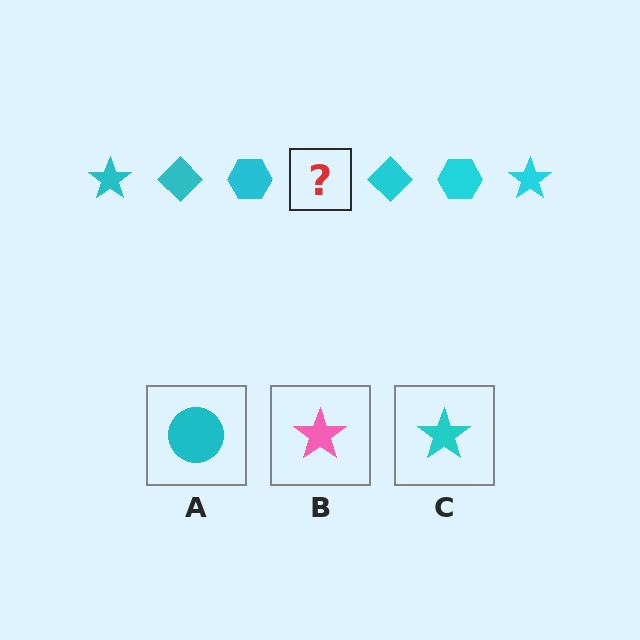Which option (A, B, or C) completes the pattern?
C.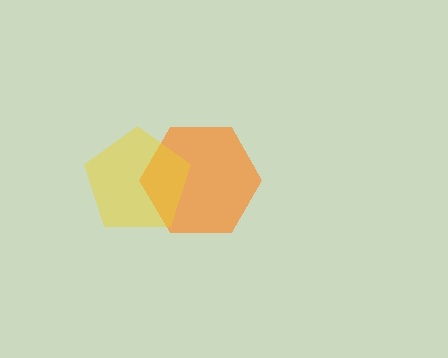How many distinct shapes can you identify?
There are 2 distinct shapes: an orange hexagon, a yellow pentagon.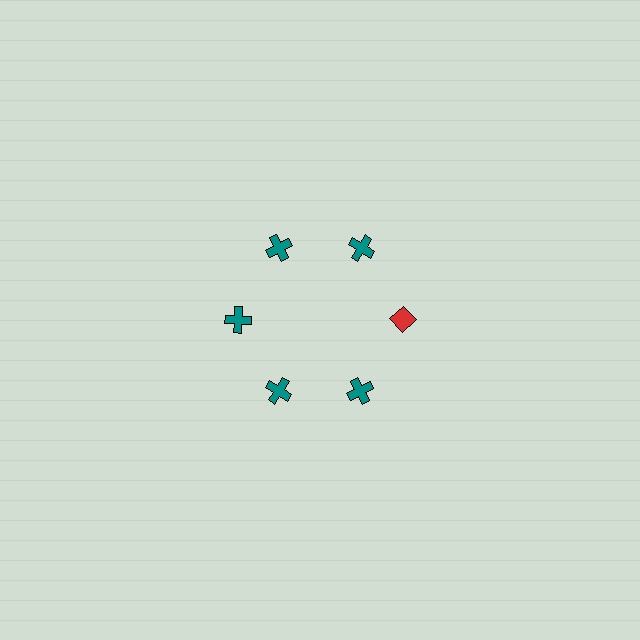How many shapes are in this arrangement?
There are 6 shapes arranged in a ring pattern.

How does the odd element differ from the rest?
It differs in both color (red instead of teal) and shape (diamond instead of cross).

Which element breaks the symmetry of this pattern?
The red diamond at roughly the 3 o'clock position breaks the symmetry. All other shapes are teal crosses.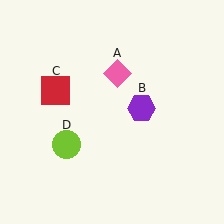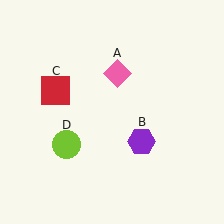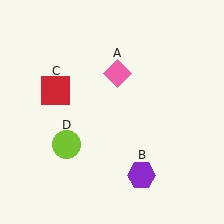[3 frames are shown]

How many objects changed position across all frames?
1 object changed position: purple hexagon (object B).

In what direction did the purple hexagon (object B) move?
The purple hexagon (object B) moved down.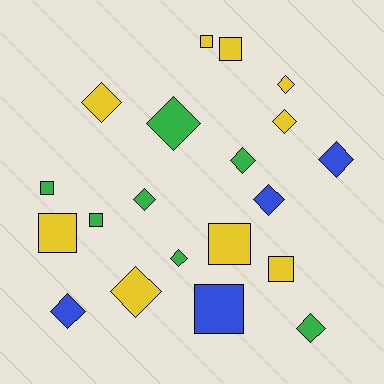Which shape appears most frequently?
Diamond, with 12 objects.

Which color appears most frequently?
Yellow, with 9 objects.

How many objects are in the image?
There are 20 objects.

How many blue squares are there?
There is 1 blue square.